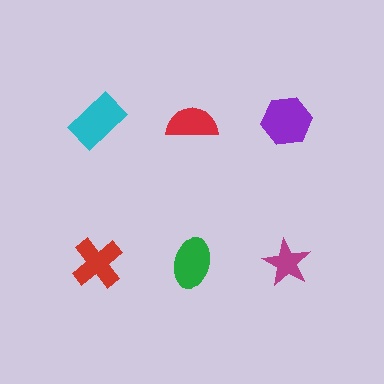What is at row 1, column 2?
A red semicircle.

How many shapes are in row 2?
3 shapes.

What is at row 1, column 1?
A cyan rectangle.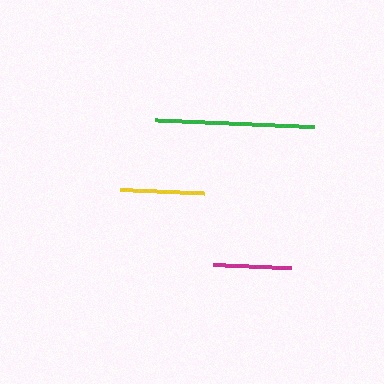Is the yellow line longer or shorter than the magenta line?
The yellow line is longer than the magenta line.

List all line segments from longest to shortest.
From longest to shortest: green, yellow, magenta.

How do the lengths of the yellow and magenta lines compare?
The yellow and magenta lines are approximately the same length.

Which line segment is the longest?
The green line is the longest at approximately 159 pixels.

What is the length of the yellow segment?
The yellow segment is approximately 84 pixels long.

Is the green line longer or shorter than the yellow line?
The green line is longer than the yellow line.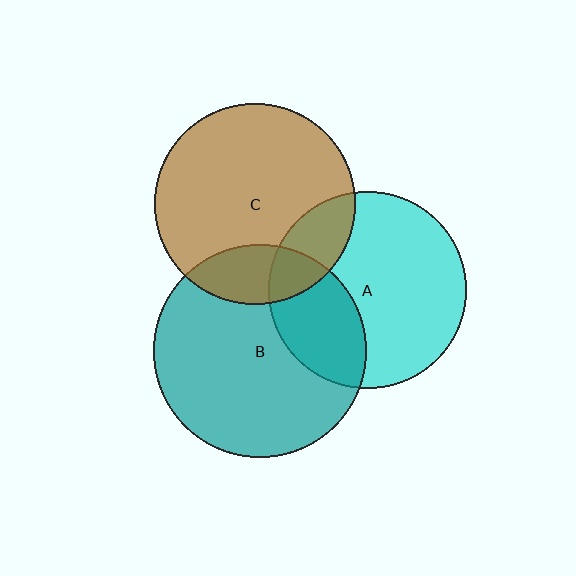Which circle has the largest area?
Circle B (teal).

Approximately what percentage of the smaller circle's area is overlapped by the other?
Approximately 20%.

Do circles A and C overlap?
Yes.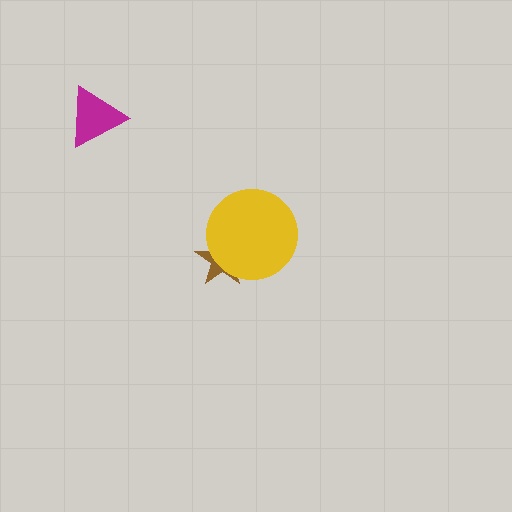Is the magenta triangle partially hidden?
No, no other shape covers it.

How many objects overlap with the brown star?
1 object overlaps with the brown star.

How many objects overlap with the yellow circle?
1 object overlaps with the yellow circle.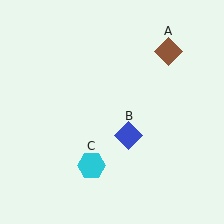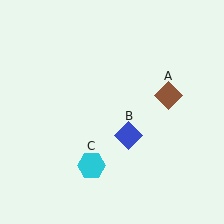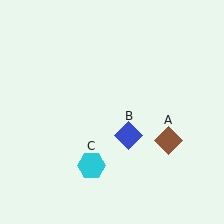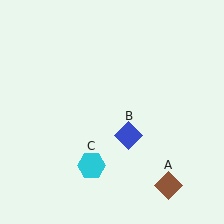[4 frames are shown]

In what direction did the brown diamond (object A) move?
The brown diamond (object A) moved down.